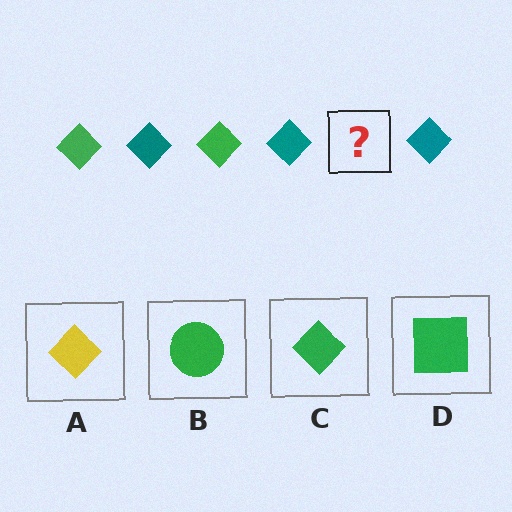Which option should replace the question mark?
Option C.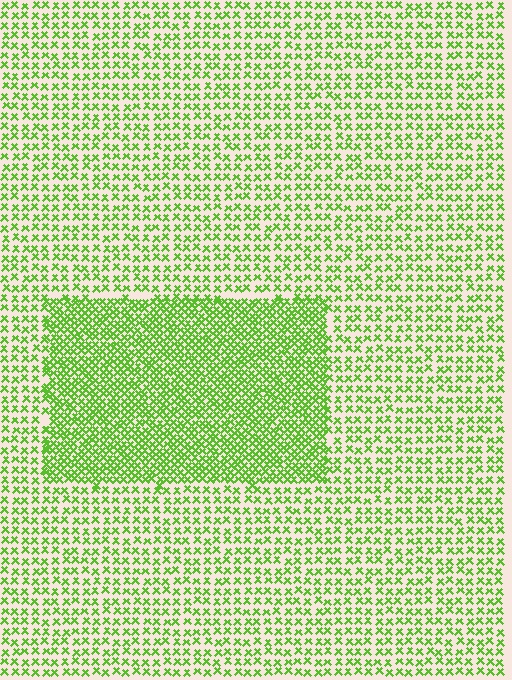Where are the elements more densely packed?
The elements are more densely packed inside the rectangle boundary.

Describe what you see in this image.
The image contains small lime elements arranged at two different densities. A rectangle-shaped region is visible where the elements are more densely packed than the surrounding area.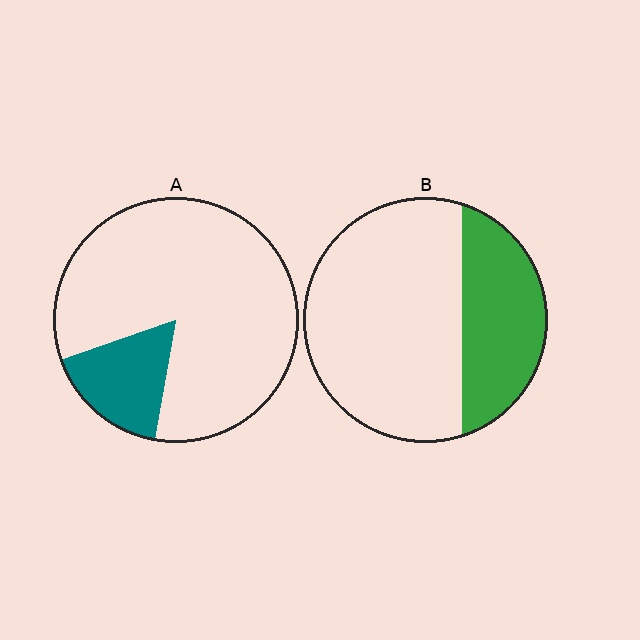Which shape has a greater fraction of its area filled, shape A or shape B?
Shape B.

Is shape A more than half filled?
No.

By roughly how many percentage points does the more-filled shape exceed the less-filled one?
By roughly 15 percentage points (B over A).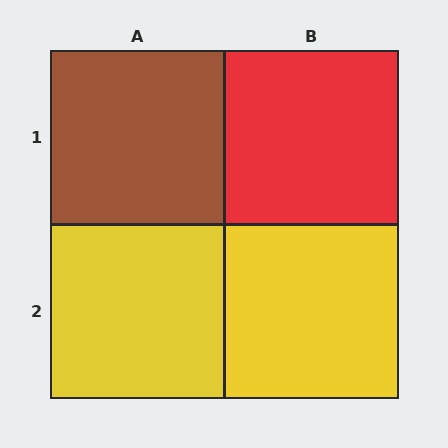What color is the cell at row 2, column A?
Yellow.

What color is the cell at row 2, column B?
Yellow.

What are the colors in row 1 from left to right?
Brown, red.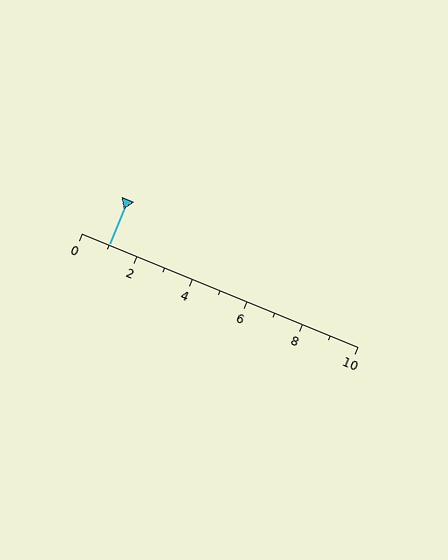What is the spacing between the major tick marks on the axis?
The major ticks are spaced 2 apart.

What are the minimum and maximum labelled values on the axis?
The axis runs from 0 to 10.